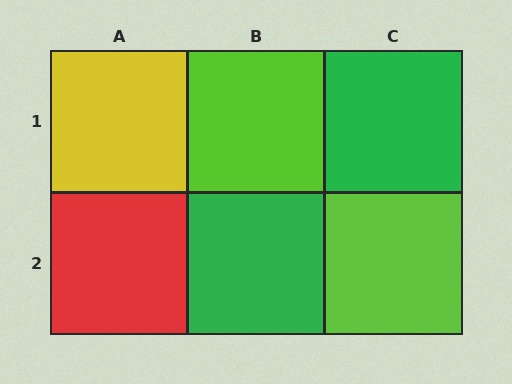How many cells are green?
2 cells are green.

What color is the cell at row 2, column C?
Lime.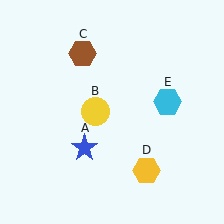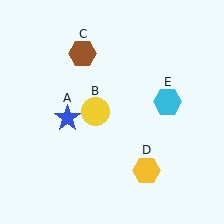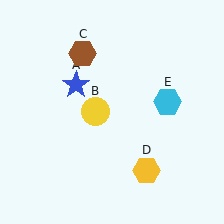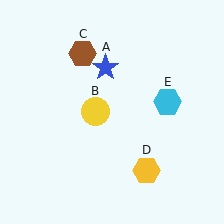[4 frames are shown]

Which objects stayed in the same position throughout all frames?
Yellow circle (object B) and brown hexagon (object C) and yellow hexagon (object D) and cyan hexagon (object E) remained stationary.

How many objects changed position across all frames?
1 object changed position: blue star (object A).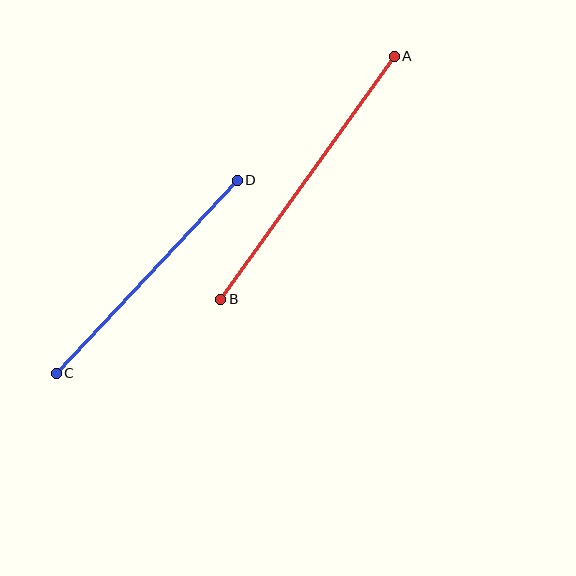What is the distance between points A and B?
The distance is approximately 299 pixels.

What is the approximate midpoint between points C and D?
The midpoint is at approximately (147, 277) pixels.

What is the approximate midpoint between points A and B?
The midpoint is at approximately (307, 178) pixels.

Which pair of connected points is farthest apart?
Points A and B are farthest apart.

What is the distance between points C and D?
The distance is approximately 265 pixels.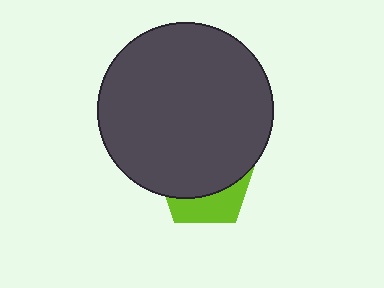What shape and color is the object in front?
The object in front is a dark gray circle.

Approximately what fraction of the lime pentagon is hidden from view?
Roughly 65% of the lime pentagon is hidden behind the dark gray circle.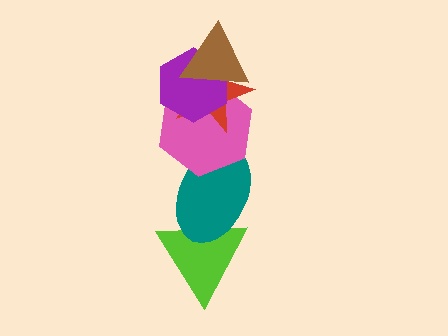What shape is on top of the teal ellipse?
The pink hexagon is on top of the teal ellipse.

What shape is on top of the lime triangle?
The teal ellipse is on top of the lime triangle.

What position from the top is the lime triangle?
The lime triangle is 6th from the top.